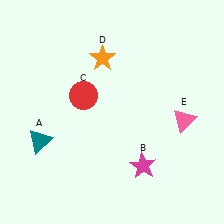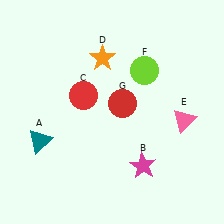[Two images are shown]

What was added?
A lime circle (F), a red circle (G) were added in Image 2.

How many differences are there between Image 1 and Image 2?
There are 2 differences between the two images.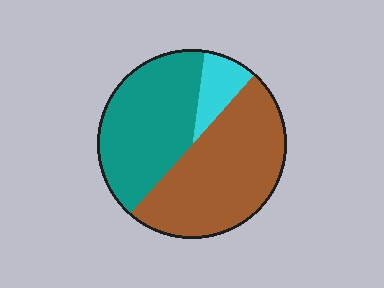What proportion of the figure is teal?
Teal takes up about two fifths (2/5) of the figure.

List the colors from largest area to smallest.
From largest to smallest: brown, teal, cyan.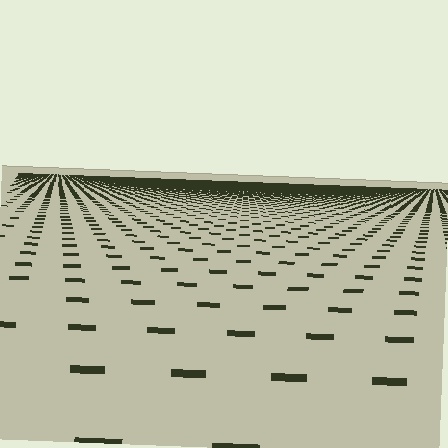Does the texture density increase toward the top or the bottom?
Density increases toward the top.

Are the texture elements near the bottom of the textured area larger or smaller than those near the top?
Larger. Near the bottom, elements are closer to the viewer and appear at a bigger on-screen size.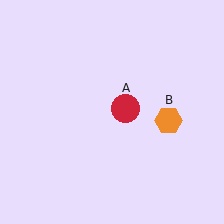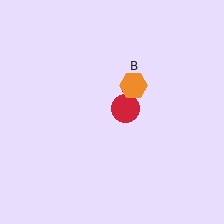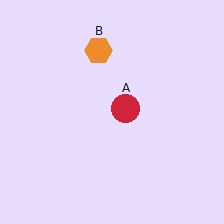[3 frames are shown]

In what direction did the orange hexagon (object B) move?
The orange hexagon (object B) moved up and to the left.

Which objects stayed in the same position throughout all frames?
Red circle (object A) remained stationary.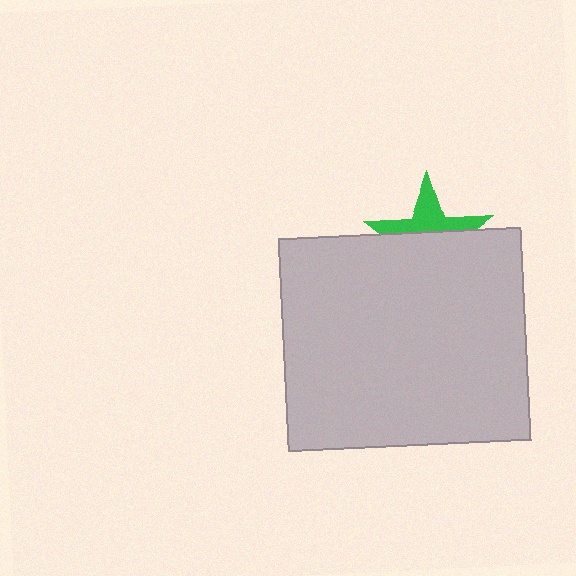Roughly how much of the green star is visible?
A small part of it is visible (roughly 39%).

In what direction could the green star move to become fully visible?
The green star could move up. That would shift it out from behind the light gray rectangle entirely.